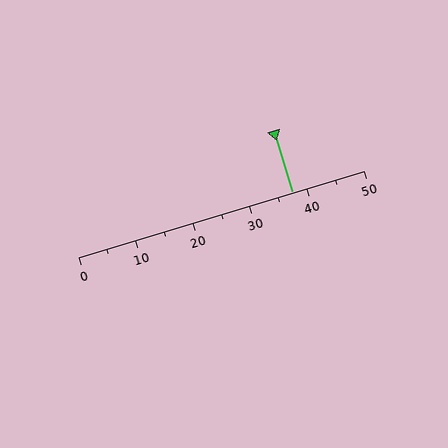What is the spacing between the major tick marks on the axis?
The major ticks are spaced 10 apart.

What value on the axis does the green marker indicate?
The marker indicates approximately 37.5.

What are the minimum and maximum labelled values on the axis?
The axis runs from 0 to 50.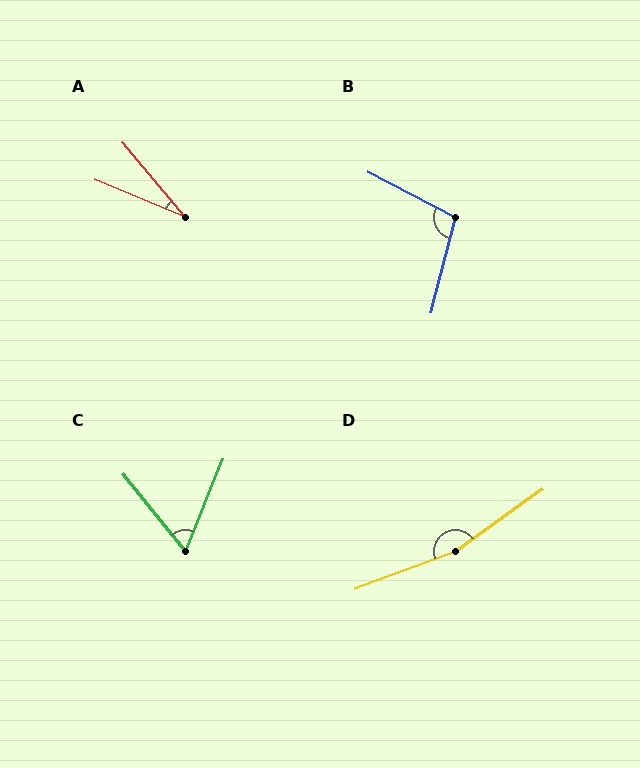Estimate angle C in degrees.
Approximately 61 degrees.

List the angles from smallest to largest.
A (28°), C (61°), B (103°), D (165°).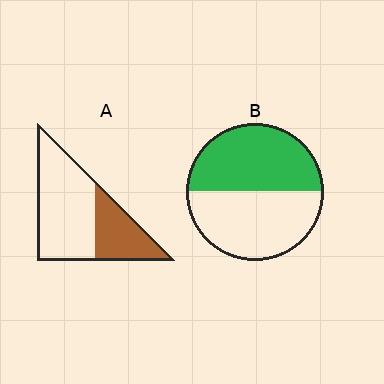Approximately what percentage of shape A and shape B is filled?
A is approximately 35% and B is approximately 50%.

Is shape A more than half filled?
No.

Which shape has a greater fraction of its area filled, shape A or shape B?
Shape B.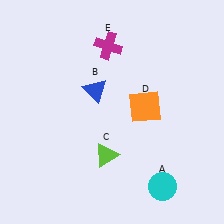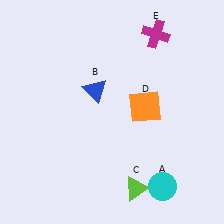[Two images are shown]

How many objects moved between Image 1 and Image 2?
2 objects moved between the two images.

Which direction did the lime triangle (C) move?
The lime triangle (C) moved down.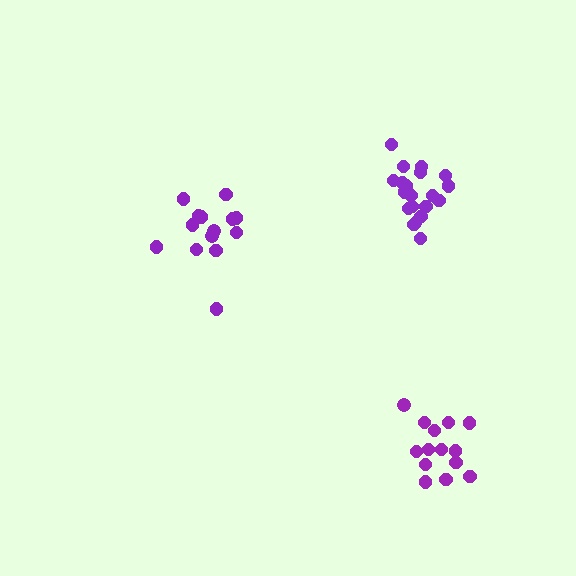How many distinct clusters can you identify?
There are 3 distinct clusters.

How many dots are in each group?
Group 1: 14 dots, Group 2: 14 dots, Group 3: 20 dots (48 total).